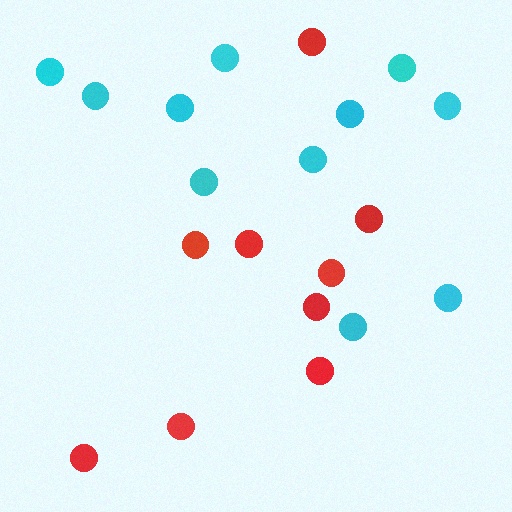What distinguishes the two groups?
There are 2 groups: one group of red circles (9) and one group of cyan circles (11).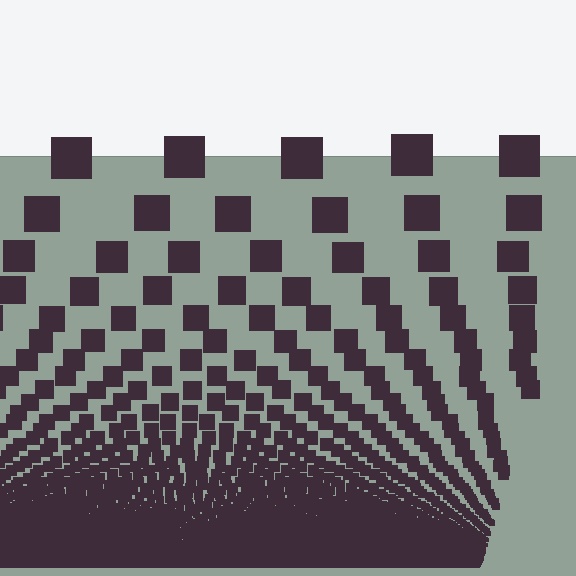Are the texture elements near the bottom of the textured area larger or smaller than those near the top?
Smaller. The gradient is inverted — elements near the bottom are smaller and denser.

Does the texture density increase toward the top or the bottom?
Density increases toward the bottom.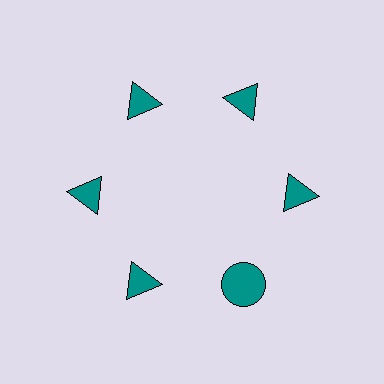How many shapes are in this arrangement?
There are 6 shapes arranged in a ring pattern.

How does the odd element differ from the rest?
It has a different shape: circle instead of triangle.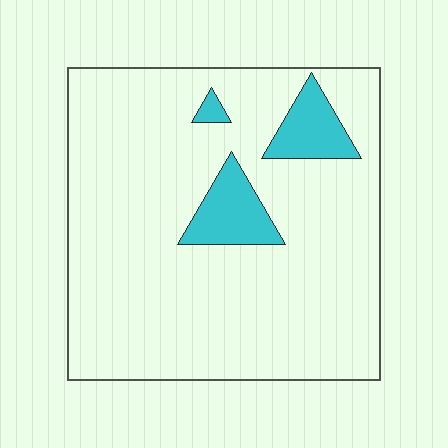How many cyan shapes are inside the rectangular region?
3.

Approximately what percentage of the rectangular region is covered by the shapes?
Approximately 10%.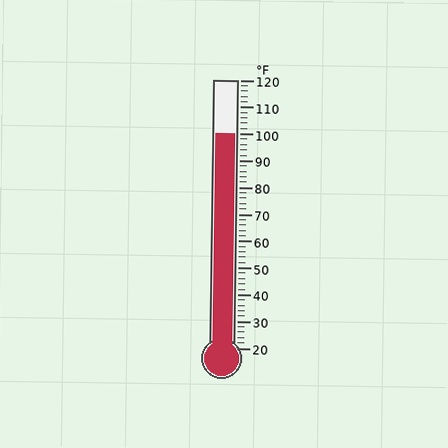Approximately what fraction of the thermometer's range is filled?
The thermometer is filled to approximately 80% of its range.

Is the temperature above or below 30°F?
The temperature is above 30°F.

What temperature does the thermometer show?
The thermometer shows approximately 100°F.